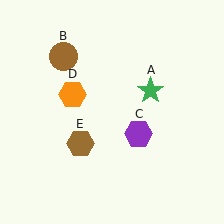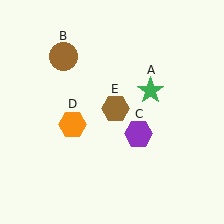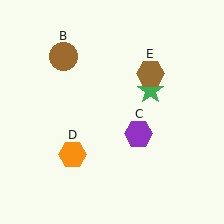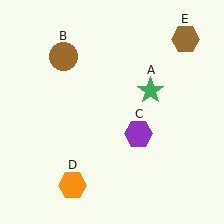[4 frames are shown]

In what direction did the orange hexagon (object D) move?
The orange hexagon (object D) moved down.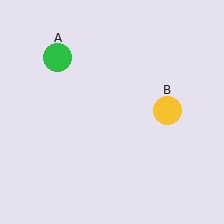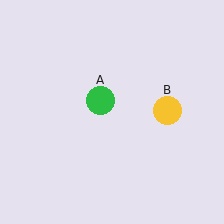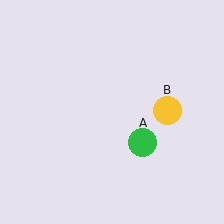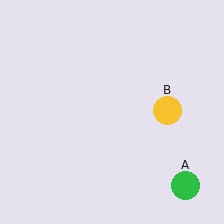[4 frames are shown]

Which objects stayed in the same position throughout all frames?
Yellow circle (object B) remained stationary.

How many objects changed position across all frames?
1 object changed position: green circle (object A).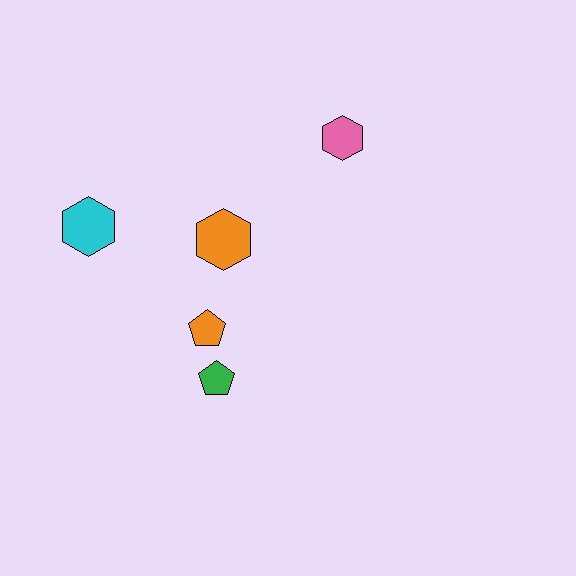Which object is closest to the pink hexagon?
The orange hexagon is closest to the pink hexagon.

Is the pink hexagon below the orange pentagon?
No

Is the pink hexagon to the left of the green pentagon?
No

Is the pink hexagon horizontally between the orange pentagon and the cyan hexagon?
No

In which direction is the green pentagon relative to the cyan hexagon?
The green pentagon is below the cyan hexagon.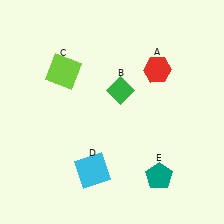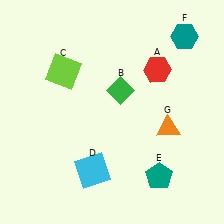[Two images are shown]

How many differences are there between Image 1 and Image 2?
There are 2 differences between the two images.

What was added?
A teal hexagon (F), an orange triangle (G) were added in Image 2.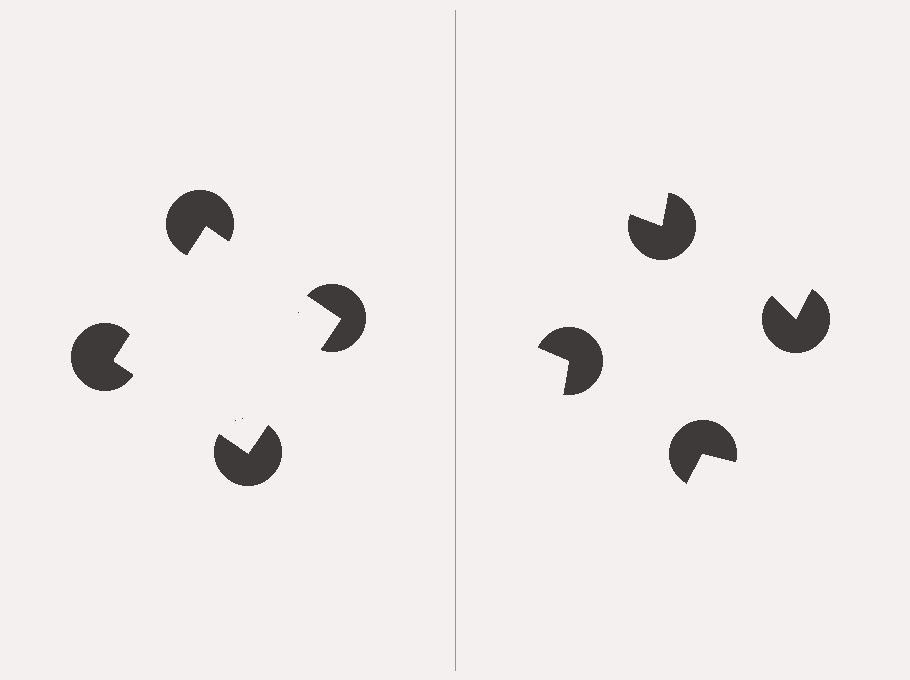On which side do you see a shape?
An illusory square appears on the left side. On the right side the wedge cuts are rotated, so no coherent shape forms.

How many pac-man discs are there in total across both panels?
8 — 4 on each side.